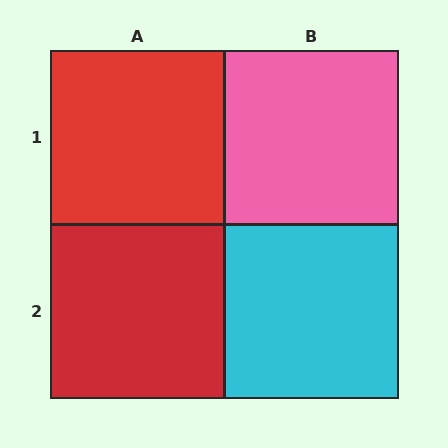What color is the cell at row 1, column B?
Pink.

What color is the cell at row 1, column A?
Red.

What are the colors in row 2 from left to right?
Red, cyan.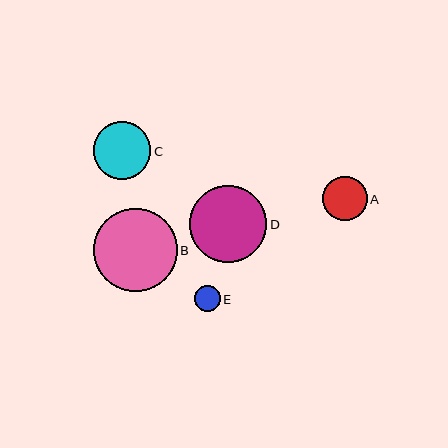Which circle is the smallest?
Circle E is the smallest with a size of approximately 26 pixels.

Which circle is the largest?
Circle B is the largest with a size of approximately 83 pixels.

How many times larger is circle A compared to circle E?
Circle A is approximately 1.7 times the size of circle E.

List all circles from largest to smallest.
From largest to smallest: B, D, C, A, E.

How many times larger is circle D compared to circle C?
Circle D is approximately 1.3 times the size of circle C.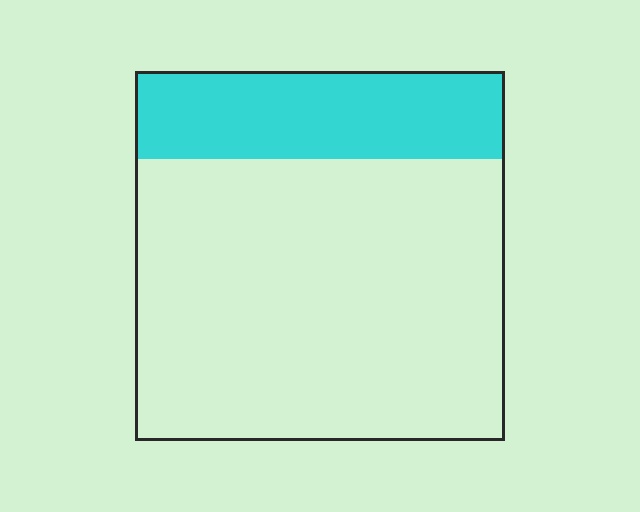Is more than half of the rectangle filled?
No.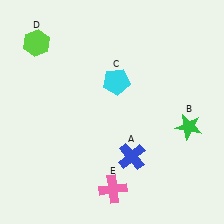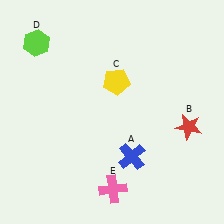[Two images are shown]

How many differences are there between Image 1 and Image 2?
There are 2 differences between the two images.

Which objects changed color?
B changed from green to red. C changed from cyan to yellow.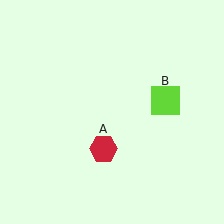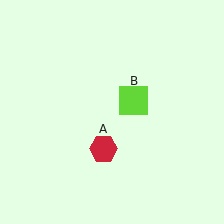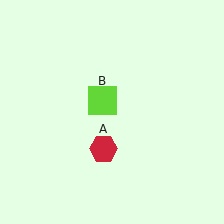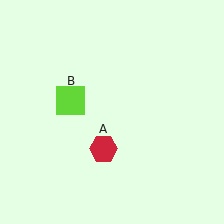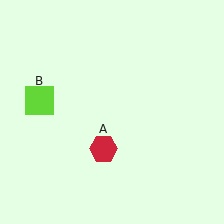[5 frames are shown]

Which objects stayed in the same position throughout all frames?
Red hexagon (object A) remained stationary.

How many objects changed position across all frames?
1 object changed position: lime square (object B).